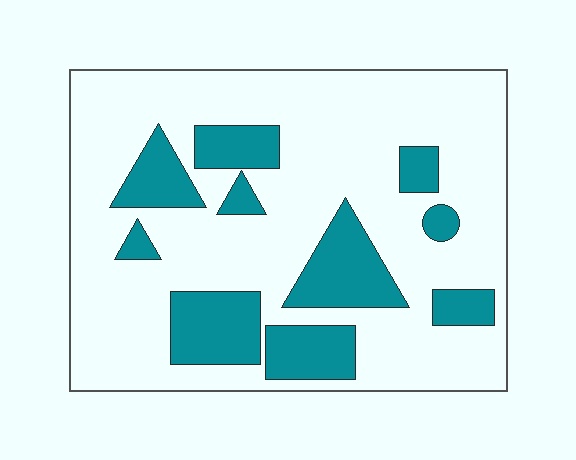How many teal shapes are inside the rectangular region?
10.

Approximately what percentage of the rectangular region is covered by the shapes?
Approximately 25%.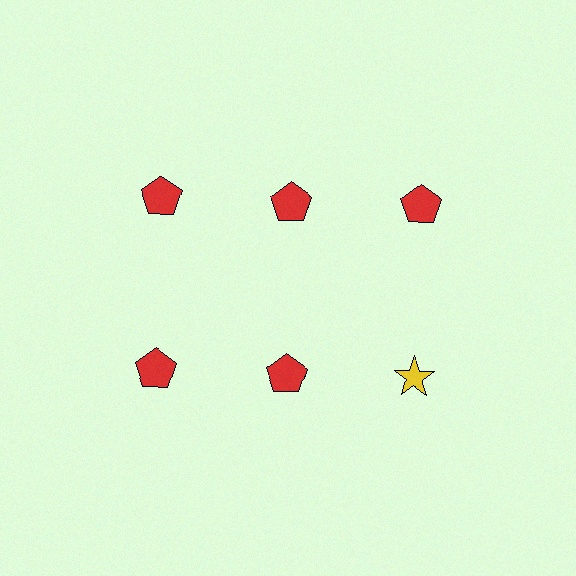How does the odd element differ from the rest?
It differs in both color (yellow instead of red) and shape (star instead of pentagon).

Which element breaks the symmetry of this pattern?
The yellow star in the second row, center column breaks the symmetry. All other shapes are red pentagons.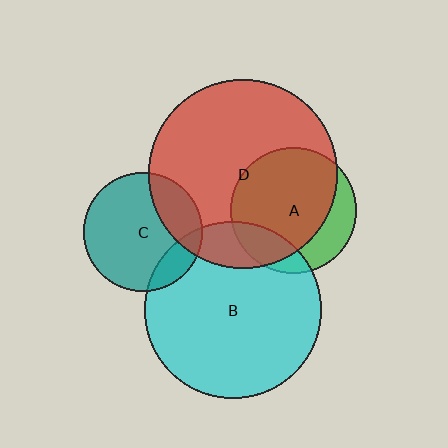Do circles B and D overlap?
Yes.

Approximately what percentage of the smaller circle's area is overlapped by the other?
Approximately 15%.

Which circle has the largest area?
Circle D (red).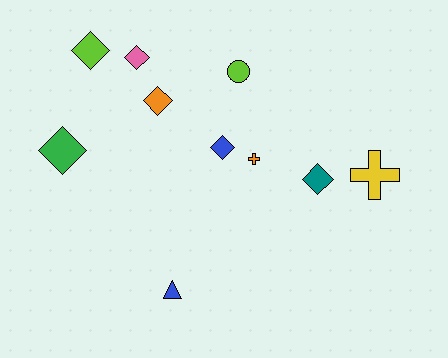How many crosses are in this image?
There are 2 crosses.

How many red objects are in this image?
There are no red objects.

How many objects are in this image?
There are 10 objects.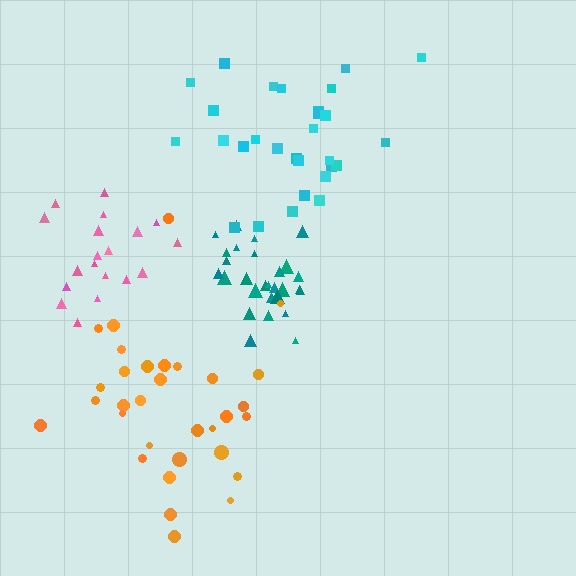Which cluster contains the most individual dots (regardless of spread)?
Orange (32).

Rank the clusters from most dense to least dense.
teal, pink, cyan, orange.